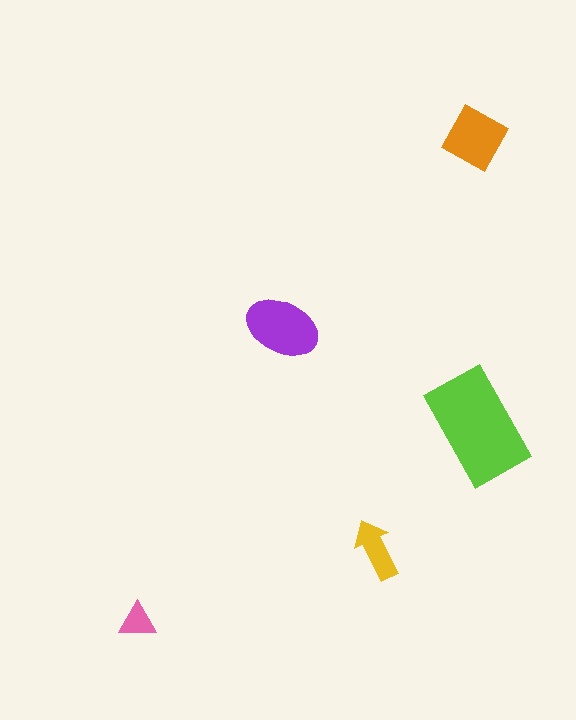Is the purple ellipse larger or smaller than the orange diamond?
Larger.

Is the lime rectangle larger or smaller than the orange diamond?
Larger.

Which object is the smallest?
The pink triangle.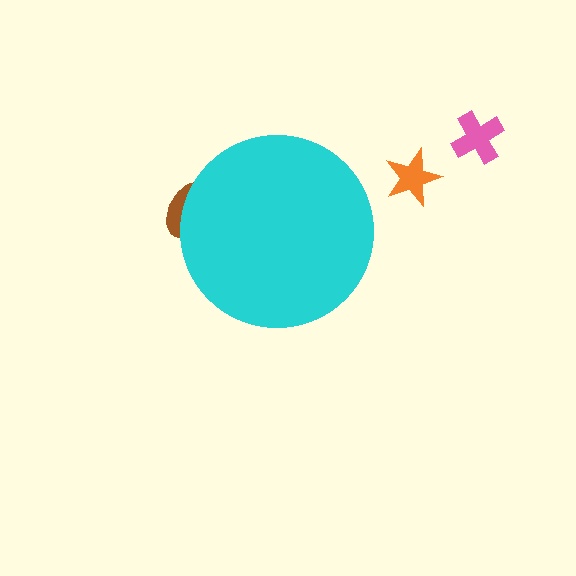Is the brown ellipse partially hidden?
Yes, the brown ellipse is partially hidden behind the cyan circle.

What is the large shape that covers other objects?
A cyan circle.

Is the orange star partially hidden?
No, the orange star is fully visible.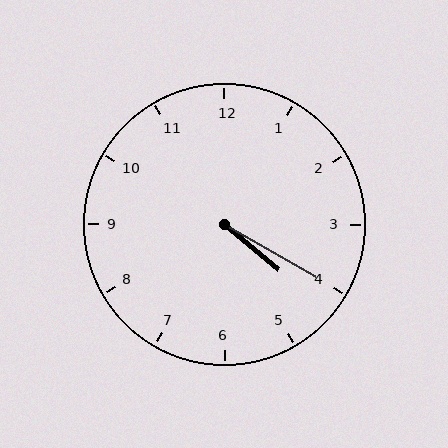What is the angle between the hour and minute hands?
Approximately 10 degrees.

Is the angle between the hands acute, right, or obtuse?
It is acute.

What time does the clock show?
4:20.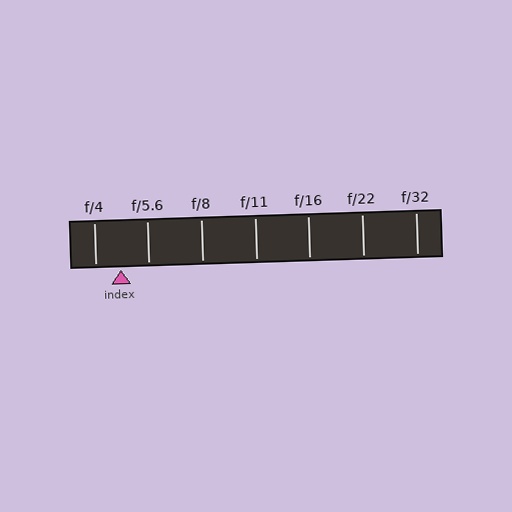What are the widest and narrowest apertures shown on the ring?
The widest aperture shown is f/4 and the narrowest is f/32.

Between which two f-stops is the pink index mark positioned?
The index mark is between f/4 and f/5.6.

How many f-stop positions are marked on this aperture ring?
There are 7 f-stop positions marked.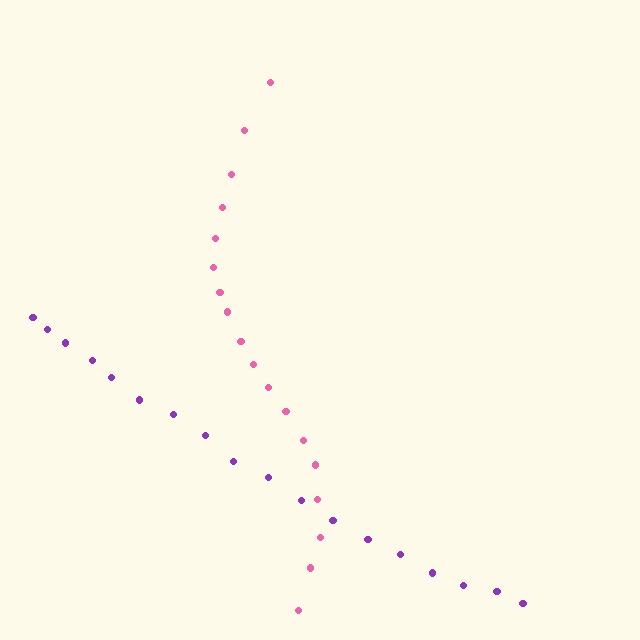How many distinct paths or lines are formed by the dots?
There are 2 distinct paths.